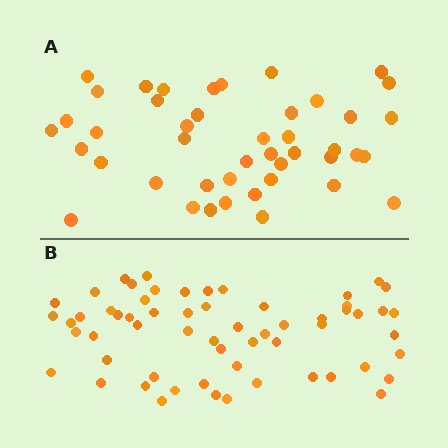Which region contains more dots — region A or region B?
Region B (the bottom region) has more dots.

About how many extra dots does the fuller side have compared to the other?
Region B has approximately 15 more dots than region A.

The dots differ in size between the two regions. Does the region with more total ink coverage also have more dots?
No. Region A has more total ink coverage because its dots are larger, but region B actually contains more individual dots. Total area can be misleading — the number of items is what matters here.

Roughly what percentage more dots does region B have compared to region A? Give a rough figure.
About 35% more.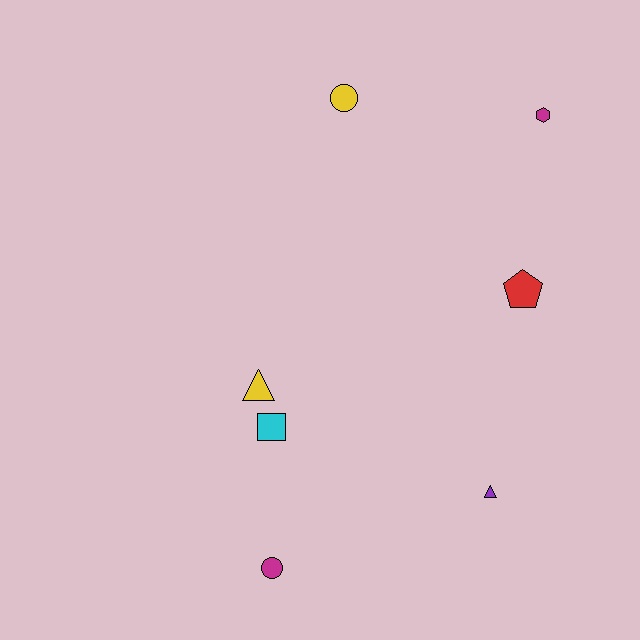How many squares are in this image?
There is 1 square.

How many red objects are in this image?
There is 1 red object.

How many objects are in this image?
There are 7 objects.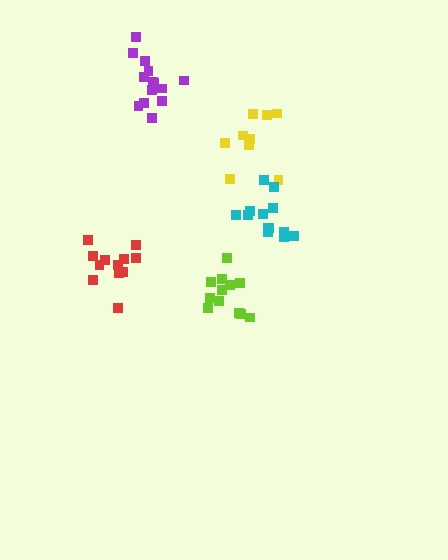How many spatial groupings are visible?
There are 5 spatial groupings.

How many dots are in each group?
Group 1: 12 dots, Group 2: 9 dots, Group 3: 12 dots, Group 4: 13 dots, Group 5: 14 dots (60 total).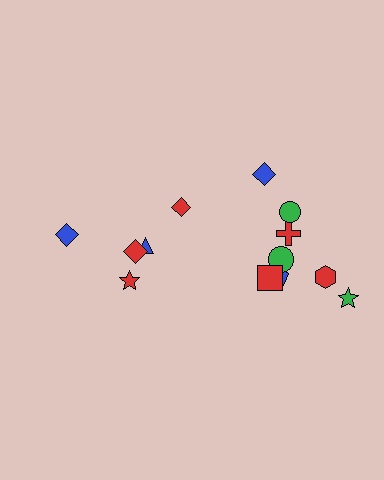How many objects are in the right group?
There are 8 objects.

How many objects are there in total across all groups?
There are 13 objects.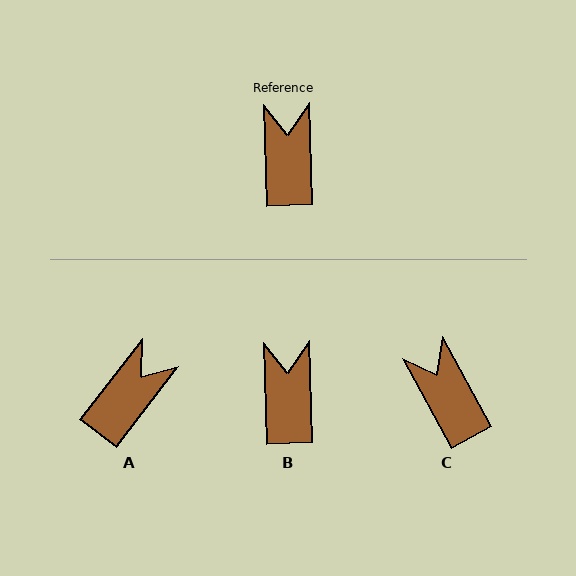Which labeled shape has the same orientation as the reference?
B.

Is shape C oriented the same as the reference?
No, it is off by about 27 degrees.